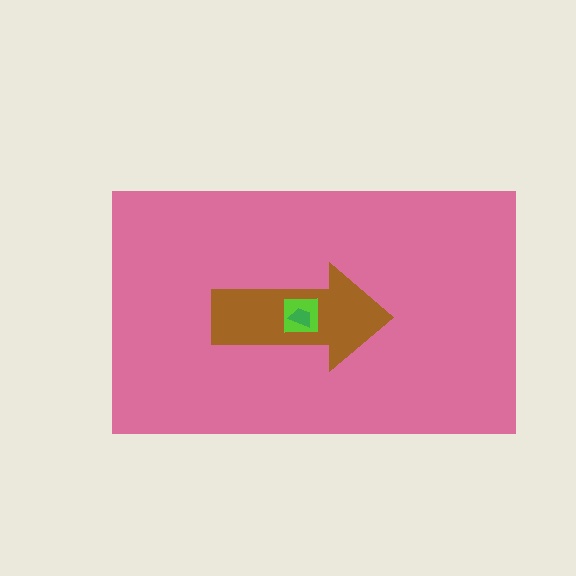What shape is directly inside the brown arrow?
The lime square.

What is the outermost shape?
The pink rectangle.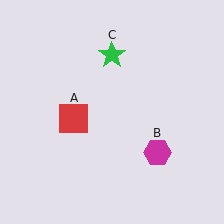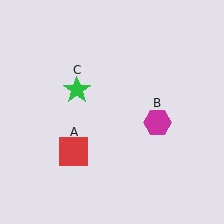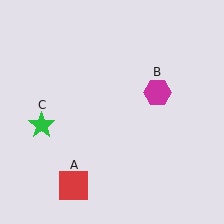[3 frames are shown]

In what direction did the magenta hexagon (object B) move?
The magenta hexagon (object B) moved up.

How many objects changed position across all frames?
3 objects changed position: red square (object A), magenta hexagon (object B), green star (object C).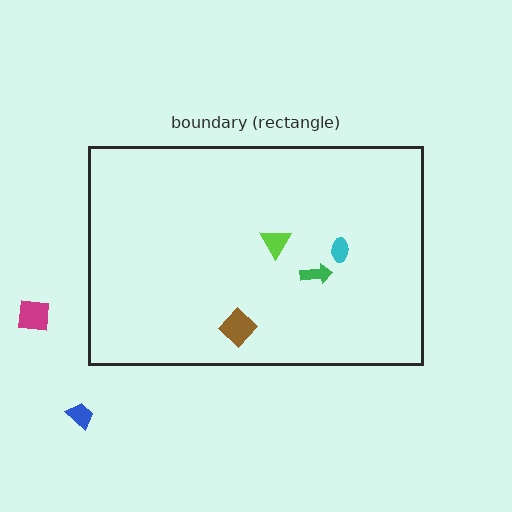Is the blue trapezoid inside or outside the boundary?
Outside.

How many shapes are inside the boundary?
4 inside, 2 outside.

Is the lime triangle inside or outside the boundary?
Inside.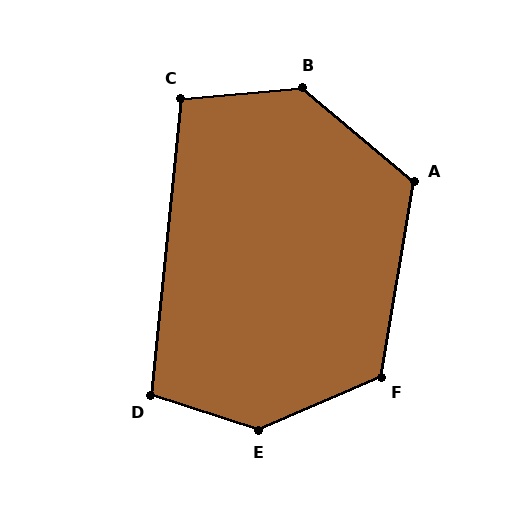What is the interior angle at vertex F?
Approximately 123 degrees (obtuse).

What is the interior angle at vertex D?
Approximately 102 degrees (obtuse).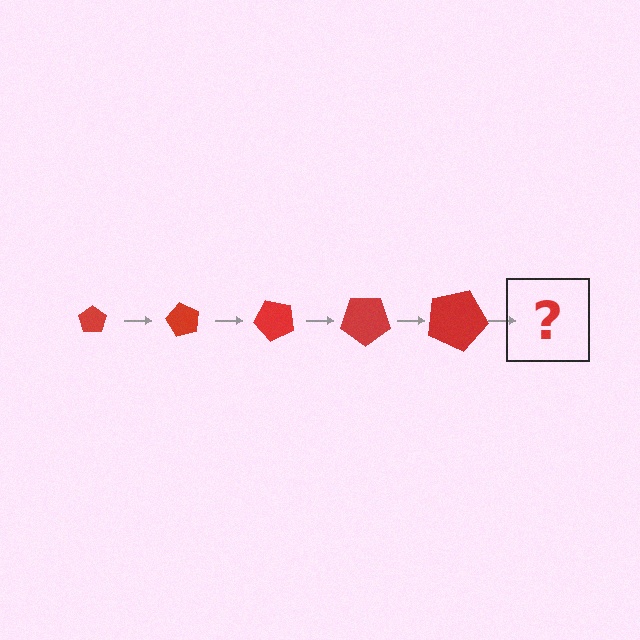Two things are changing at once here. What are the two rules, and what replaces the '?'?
The two rules are that the pentagon grows larger each step and it rotates 60 degrees each step. The '?' should be a pentagon, larger than the previous one and rotated 300 degrees from the start.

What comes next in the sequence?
The next element should be a pentagon, larger than the previous one and rotated 300 degrees from the start.